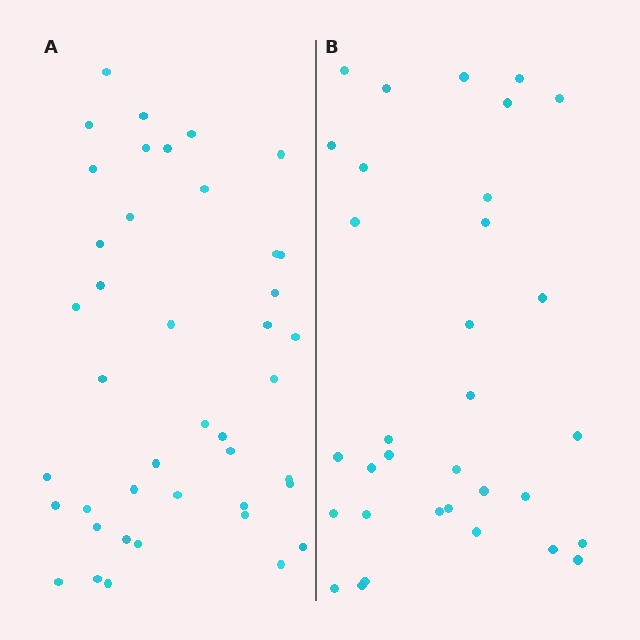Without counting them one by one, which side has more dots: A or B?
Region A (the left region) has more dots.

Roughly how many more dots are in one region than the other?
Region A has roughly 8 or so more dots than region B.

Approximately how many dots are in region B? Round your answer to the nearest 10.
About 30 dots. (The exact count is 33, which rounds to 30.)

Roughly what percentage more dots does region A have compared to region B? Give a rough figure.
About 25% more.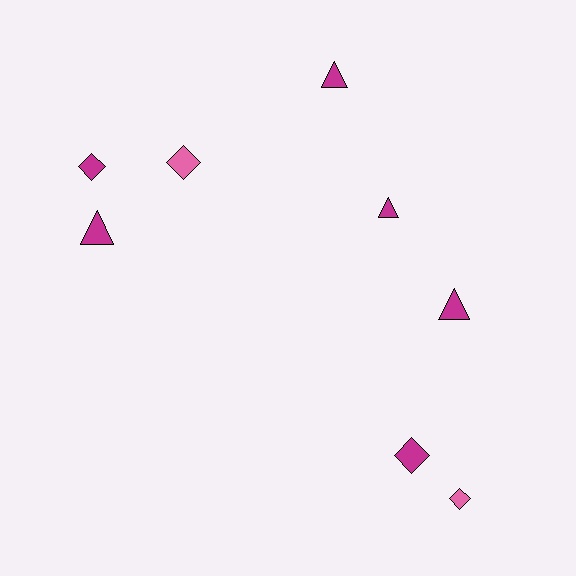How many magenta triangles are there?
There are 4 magenta triangles.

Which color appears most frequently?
Magenta, with 6 objects.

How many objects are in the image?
There are 8 objects.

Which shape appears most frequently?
Diamond, with 4 objects.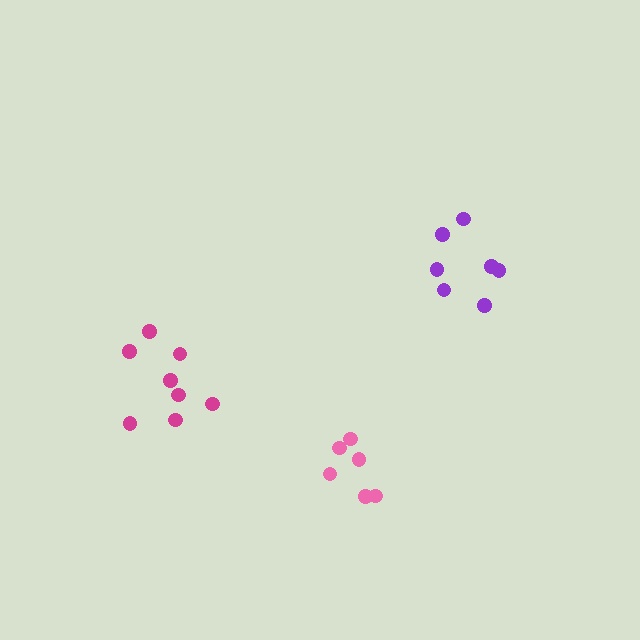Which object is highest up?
The purple cluster is topmost.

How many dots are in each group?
Group 1: 7 dots, Group 2: 8 dots, Group 3: 6 dots (21 total).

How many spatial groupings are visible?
There are 3 spatial groupings.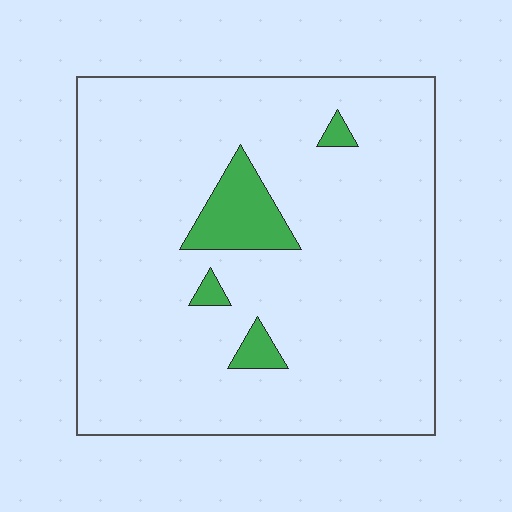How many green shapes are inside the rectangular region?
4.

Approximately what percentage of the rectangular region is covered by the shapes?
Approximately 10%.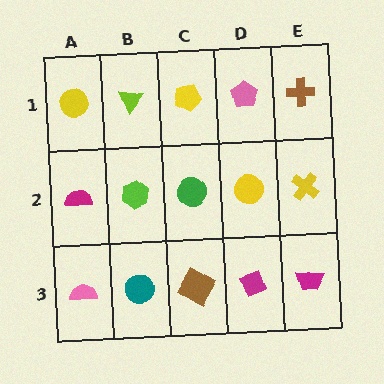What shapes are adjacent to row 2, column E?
A brown cross (row 1, column E), a magenta trapezoid (row 3, column E), a yellow circle (row 2, column D).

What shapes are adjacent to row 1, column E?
A yellow cross (row 2, column E), a pink pentagon (row 1, column D).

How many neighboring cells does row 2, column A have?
3.